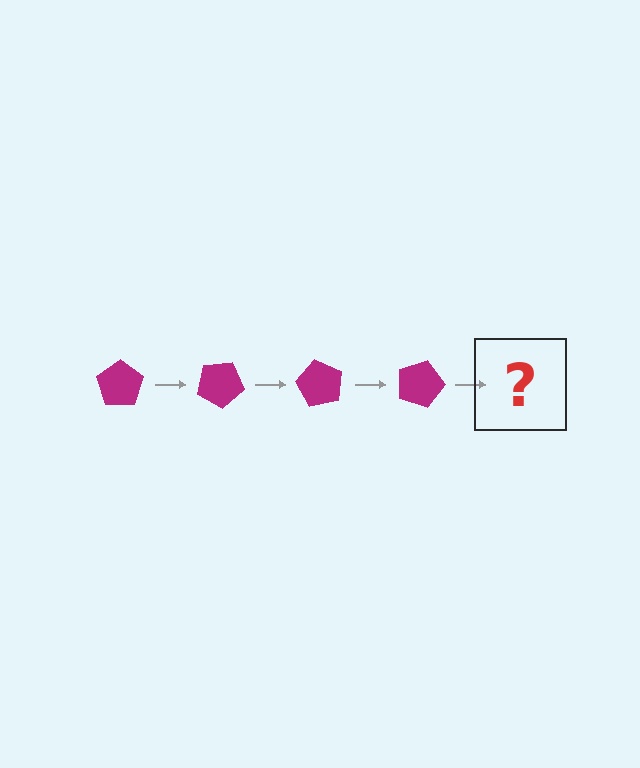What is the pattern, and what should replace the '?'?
The pattern is that the pentagon rotates 30 degrees each step. The '?' should be a magenta pentagon rotated 120 degrees.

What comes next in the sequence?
The next element should be a magenta pentagon rotated 120 degrees.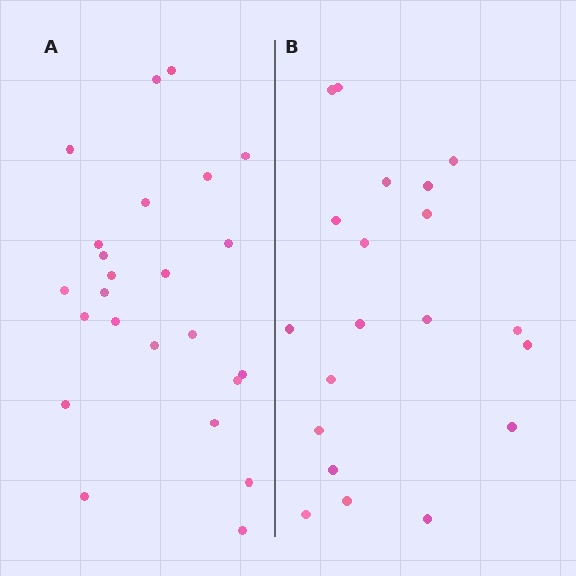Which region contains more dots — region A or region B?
Region A (the left region) has more dots.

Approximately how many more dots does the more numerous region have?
Region A has about 4 more dots than region B.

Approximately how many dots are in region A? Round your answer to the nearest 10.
About 20 dots. (The exact count is 24, which rounds to 20.)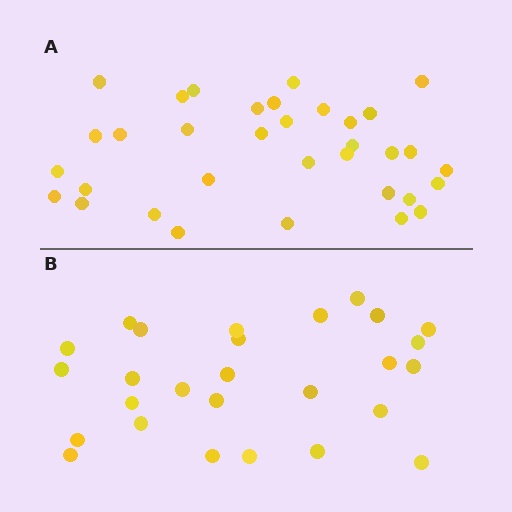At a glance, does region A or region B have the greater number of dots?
Region A (the top region) has more dots.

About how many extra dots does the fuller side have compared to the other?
Region A has roughly 8 or so more dots than region B.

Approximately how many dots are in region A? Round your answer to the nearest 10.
About 30 dots. (The exact count is 34, which rounds to 30.)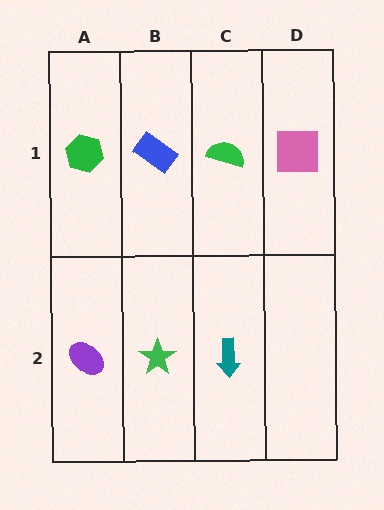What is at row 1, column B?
A blue rectangle.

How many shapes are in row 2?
3 shapes.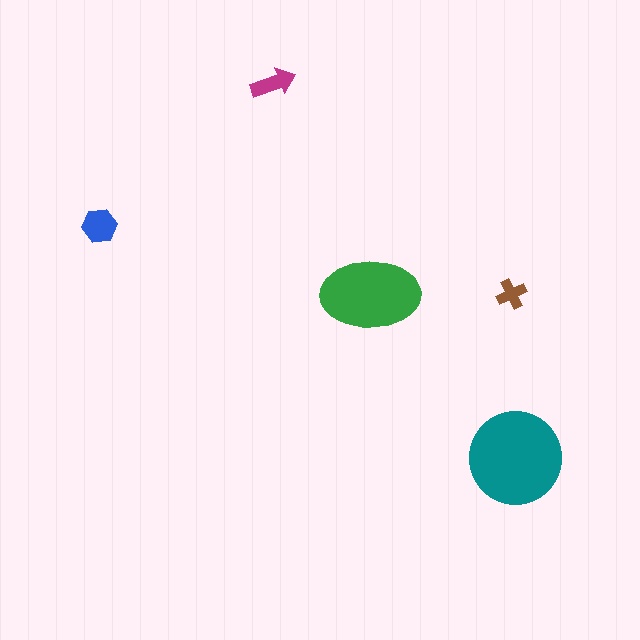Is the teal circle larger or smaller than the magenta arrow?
Larger.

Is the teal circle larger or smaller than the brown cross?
Larger.